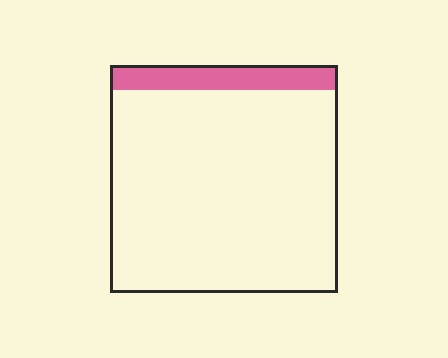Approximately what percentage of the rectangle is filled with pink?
Approximately 10%.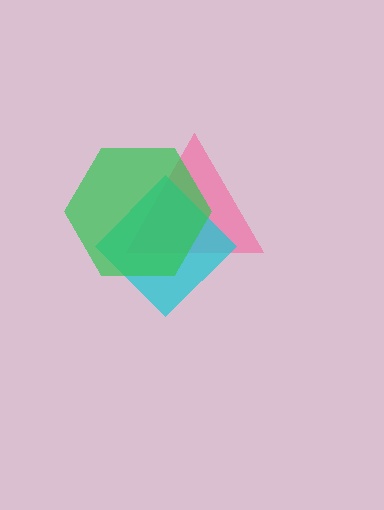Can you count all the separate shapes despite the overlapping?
Yes, there are 3 separate shapes.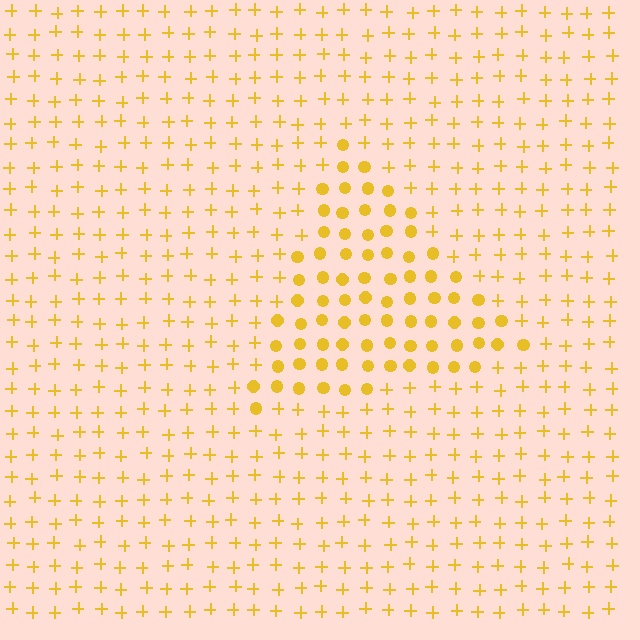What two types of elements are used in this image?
The image uses circles inside the triangle region and plus signs outside it.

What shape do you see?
I see a triangle.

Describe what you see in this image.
The image is filled with small yellow elements arranged in a uniform grid. A triangle-shaped region contains circles, while the surrounding area contains plus signs. The boundary is defined purely by the change in element shape.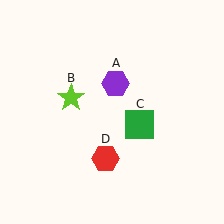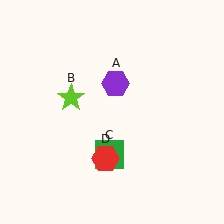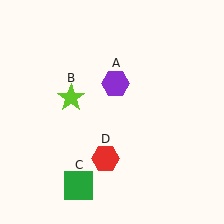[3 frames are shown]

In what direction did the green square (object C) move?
The green square (object C) moved down and to the left.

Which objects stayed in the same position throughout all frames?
Purple hexagon (object A) and lime star (object B) and red hexagon (object D) remained stationary.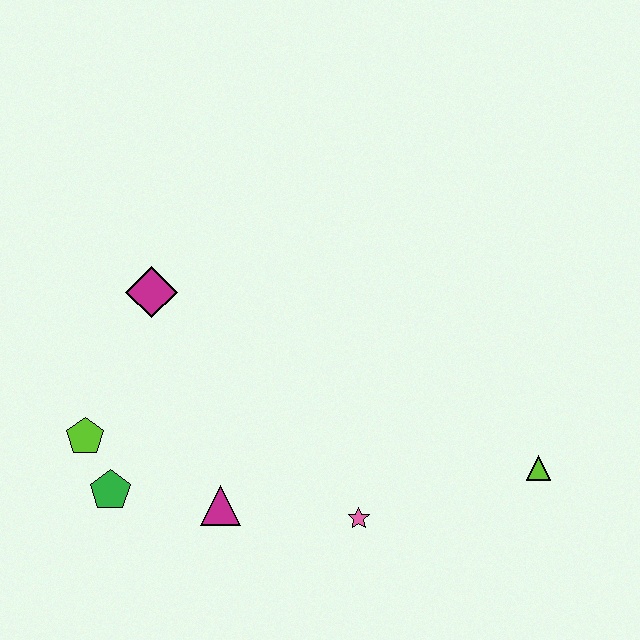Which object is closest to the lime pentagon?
The green pentagon is closest to the lime pentagon.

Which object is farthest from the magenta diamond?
The lime triangle is farthest from the magenta diamond.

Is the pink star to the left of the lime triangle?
Yes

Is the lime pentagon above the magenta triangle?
Yes